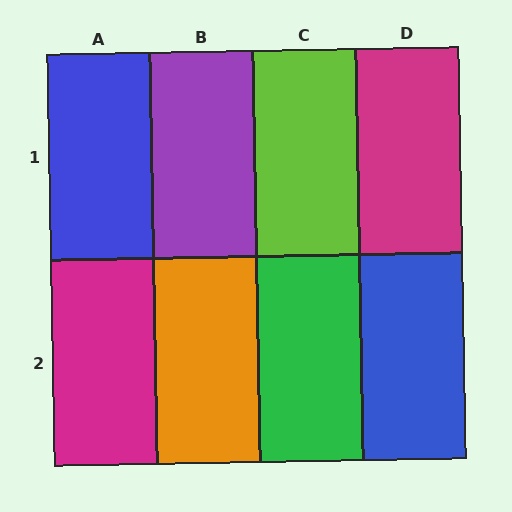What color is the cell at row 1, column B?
Purple.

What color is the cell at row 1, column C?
Lime.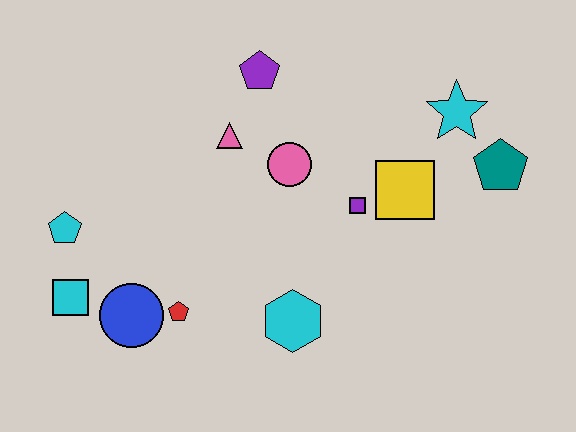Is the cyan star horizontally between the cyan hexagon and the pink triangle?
No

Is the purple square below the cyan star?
Yes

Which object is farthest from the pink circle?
The cyan square is farthest from the pink circle.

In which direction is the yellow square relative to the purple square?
The yellow square is to the right of the purple square.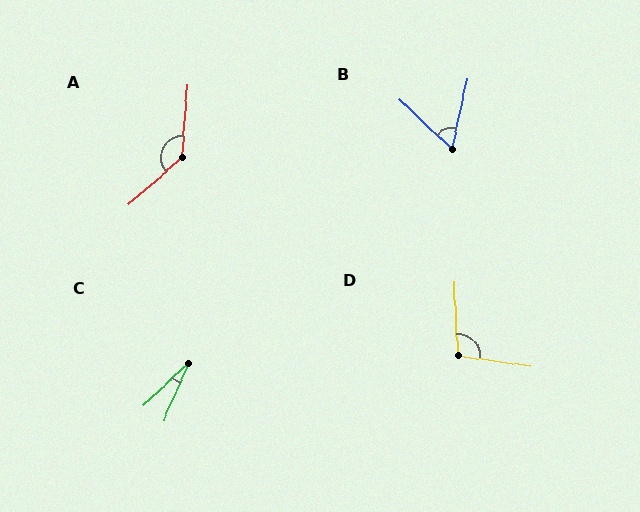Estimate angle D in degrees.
Approximately 101 degrees.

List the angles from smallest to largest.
C (23°), B (58°), D (101°), A (136°).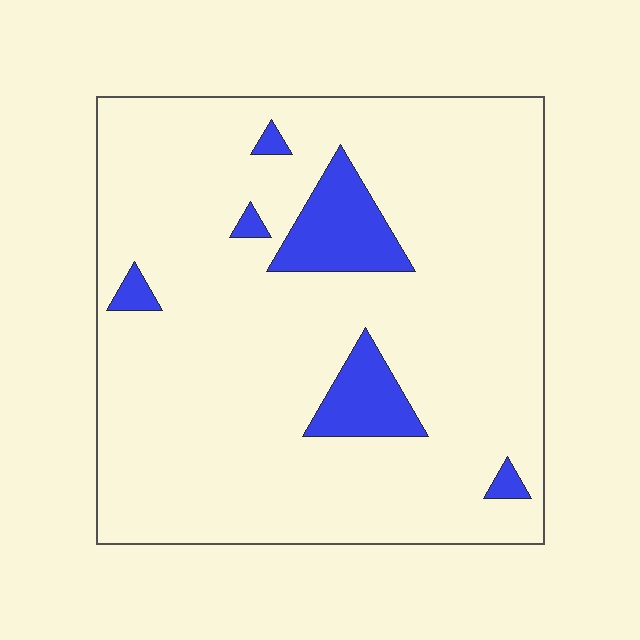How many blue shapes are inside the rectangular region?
6.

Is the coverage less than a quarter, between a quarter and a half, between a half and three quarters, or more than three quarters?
Less than a quarter.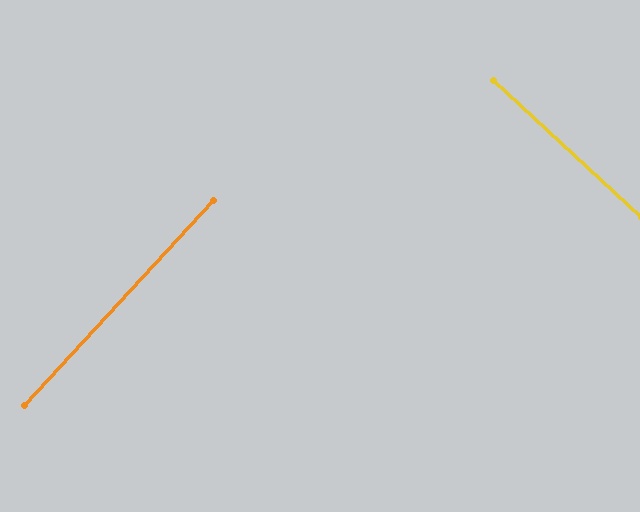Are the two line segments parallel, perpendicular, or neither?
Perpendicular — they meet at approximately 90°.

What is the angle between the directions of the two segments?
Approximately 90 degrees.